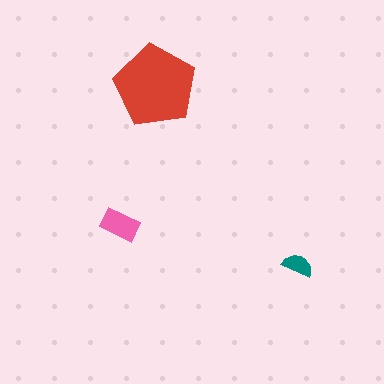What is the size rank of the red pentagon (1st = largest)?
1st.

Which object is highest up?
The red pentagon is topmost.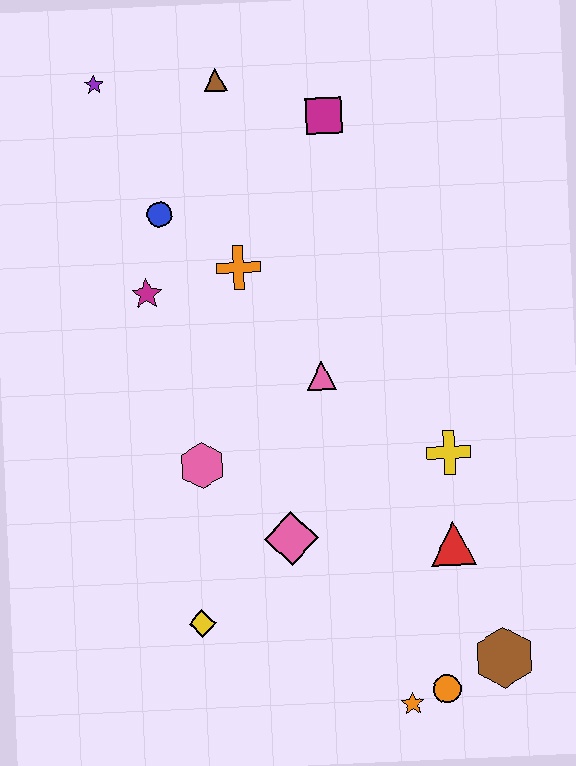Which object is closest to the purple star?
The brown triangle is closest to the purple star.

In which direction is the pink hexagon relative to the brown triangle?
The pink hexagon is below the brown triangle.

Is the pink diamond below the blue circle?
Yes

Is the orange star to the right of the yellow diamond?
Yes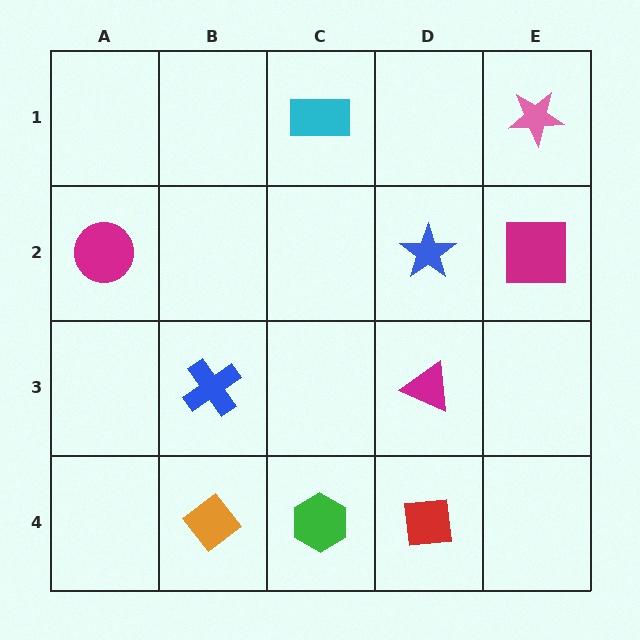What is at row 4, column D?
A red square.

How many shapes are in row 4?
3 shapes.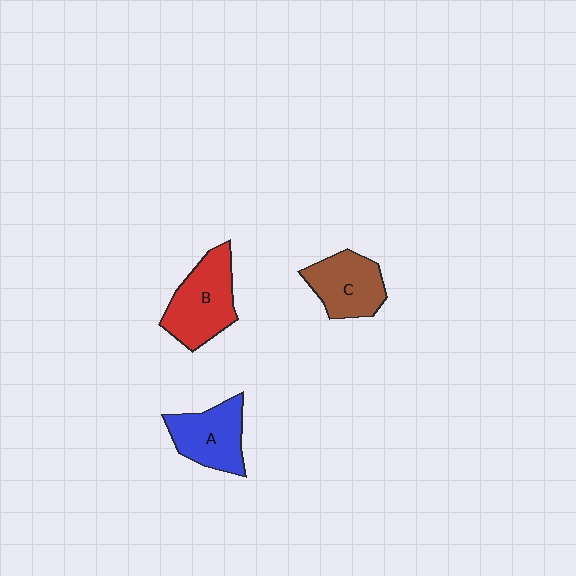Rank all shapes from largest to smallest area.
From largest to smallest: B (red), A (blue), C (brown).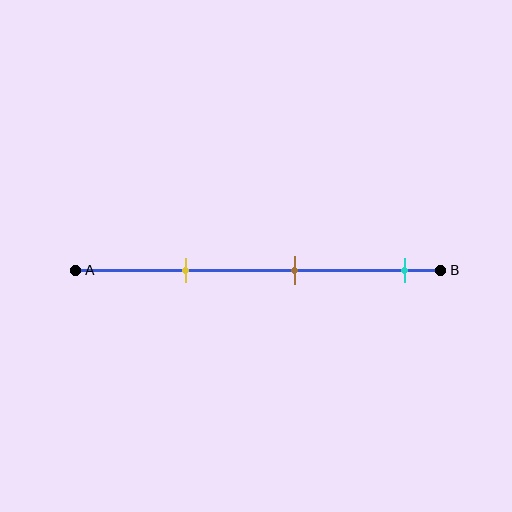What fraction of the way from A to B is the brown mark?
The brown mark is approximately 60% (0.6) of the way from A to B.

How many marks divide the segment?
There are 3 marks dividing the segment.